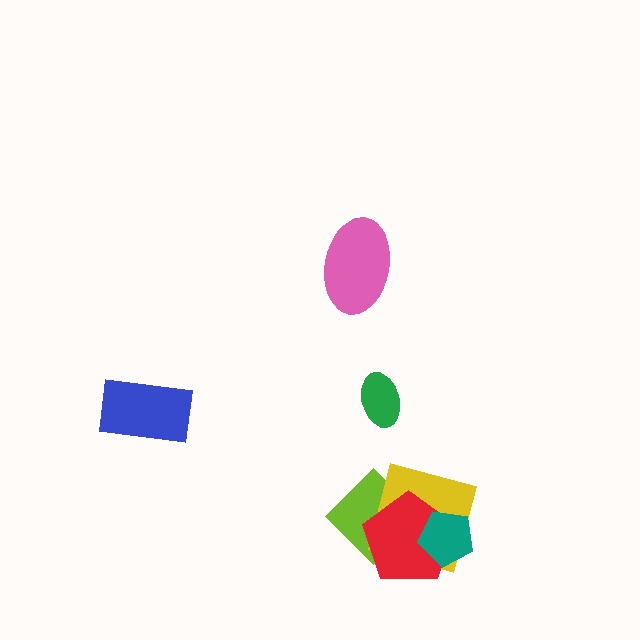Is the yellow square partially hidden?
Yes, it is partially covered by another shape.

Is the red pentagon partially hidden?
Yes, it is partially covered by another shape.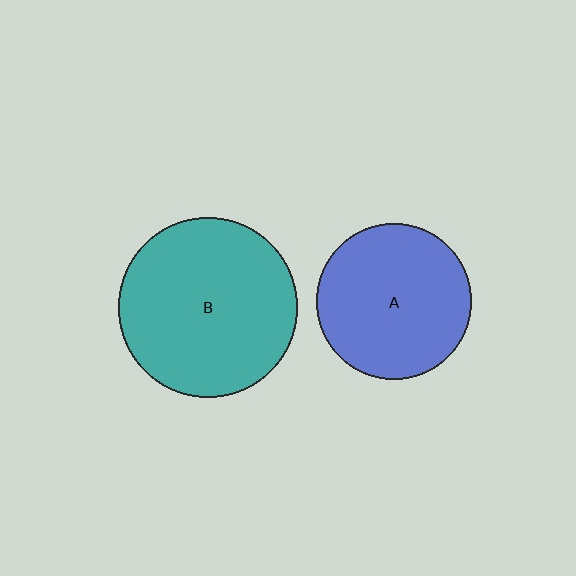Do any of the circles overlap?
No, none of the circles overlap.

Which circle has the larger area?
Circle B (teal).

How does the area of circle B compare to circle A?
Approximately 1.3 times.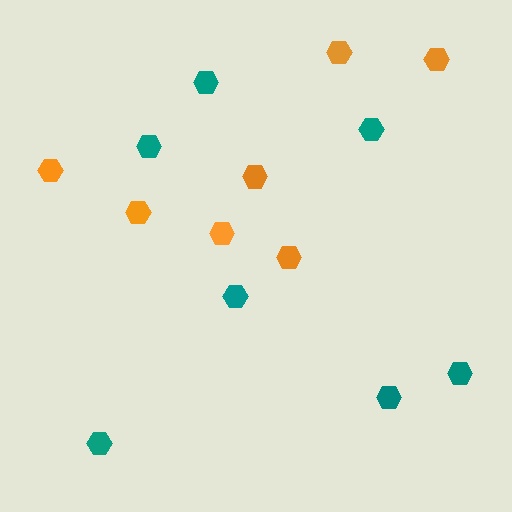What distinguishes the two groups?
There are 2 groups: one group of orange hexagons (7) and one group of teal hexagons (7).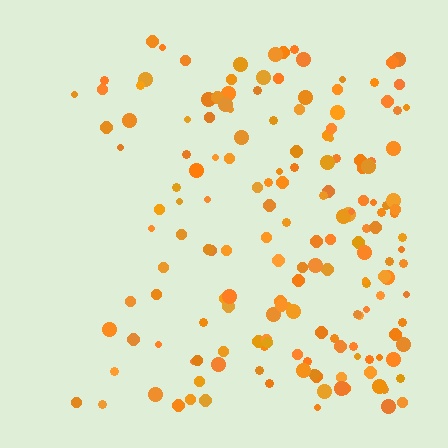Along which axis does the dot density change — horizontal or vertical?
Horizontal.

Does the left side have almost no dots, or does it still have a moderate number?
Still a moderate number, just noticeably fewer than the right.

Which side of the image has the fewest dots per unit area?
The left.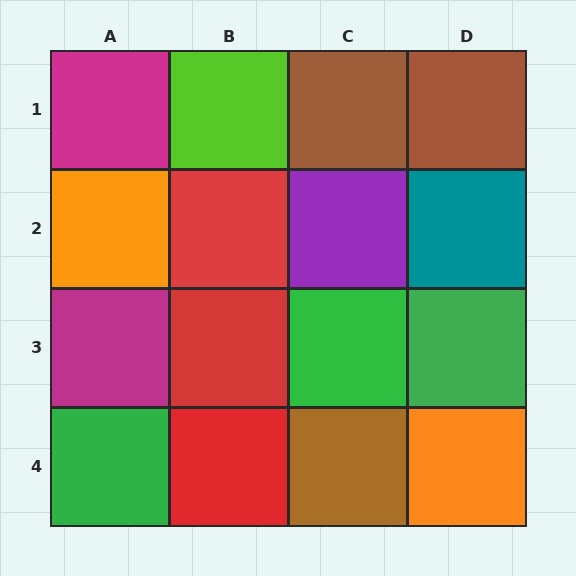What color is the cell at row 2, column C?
Purple.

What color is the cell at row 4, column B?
Red.